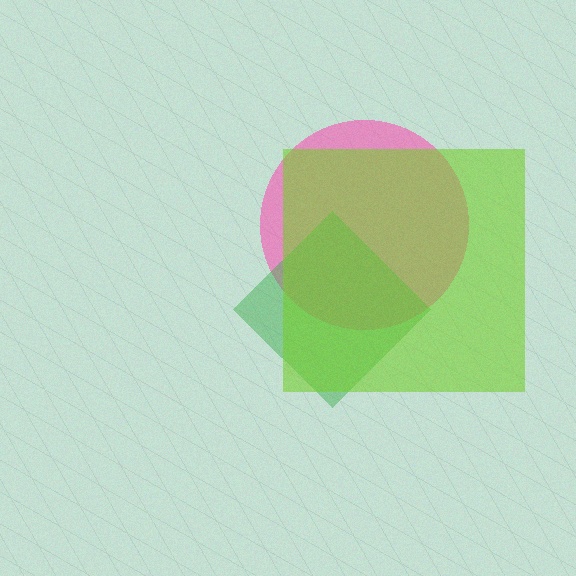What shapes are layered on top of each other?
The layered shapes are: a pink circle, a green diamond, a lime square.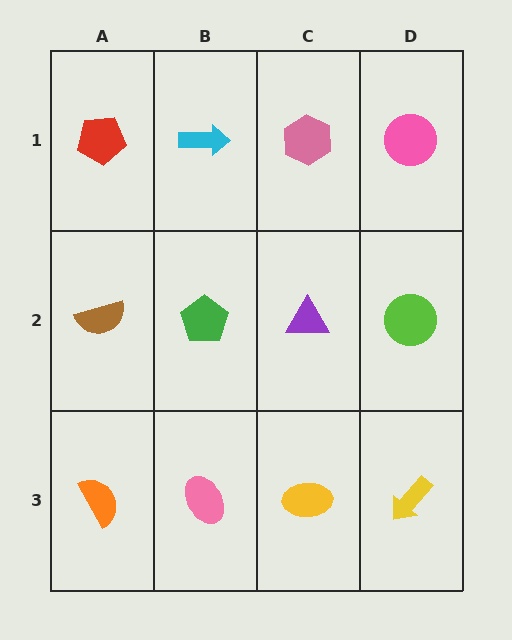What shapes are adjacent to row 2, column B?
A cyan arrow (row 1, column B), a pink ellipse (row 3, column B), a brown semicircle (row 2, column A), a purple triangle (row 2, column C).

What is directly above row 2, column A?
A red pentagon.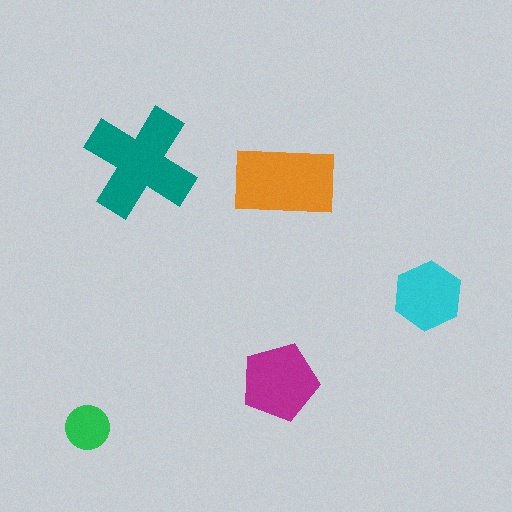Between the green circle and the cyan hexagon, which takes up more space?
The cyan hexagon.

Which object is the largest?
The teal cross.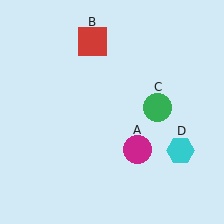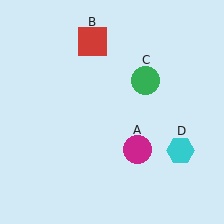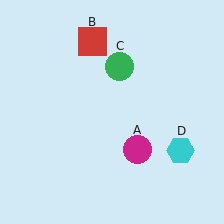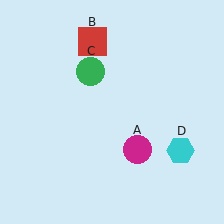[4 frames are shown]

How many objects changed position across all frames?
1 object changed position: green circle (object C).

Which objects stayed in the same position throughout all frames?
Magenta circle (object A) and red square (object B) and cyan hexagon (object D) remained stationary.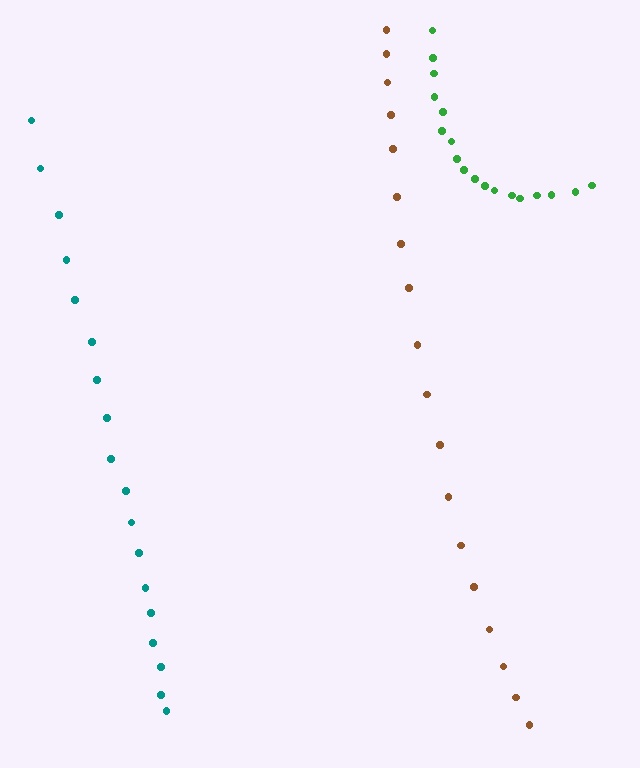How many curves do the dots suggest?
There are 3 distinct paths.